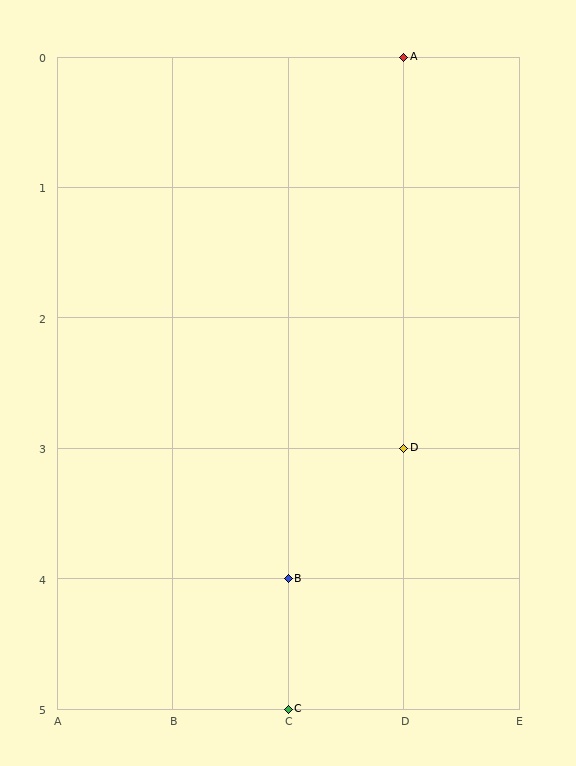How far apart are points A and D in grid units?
Points A and D are 3 rows apart.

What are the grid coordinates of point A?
Point A is at grid coordinates (D, 0).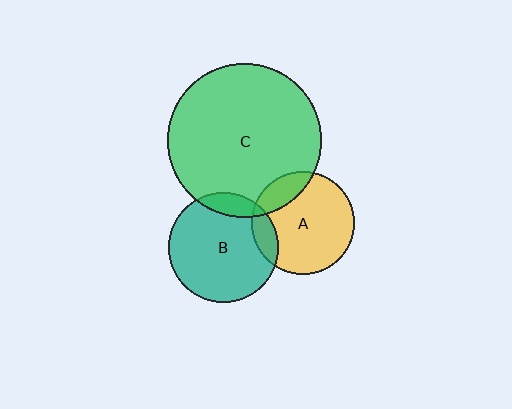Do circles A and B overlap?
Yes.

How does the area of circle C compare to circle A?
Approximately 2.2 times.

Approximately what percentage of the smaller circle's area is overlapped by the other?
Approximately 15%.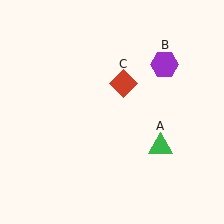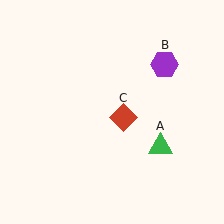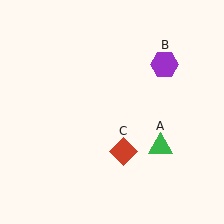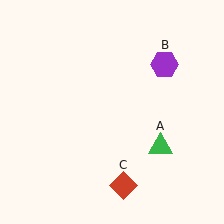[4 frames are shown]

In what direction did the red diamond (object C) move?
The red diamond (object C) moved down.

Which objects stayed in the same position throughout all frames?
Green triangle (object A) and purple hexagon (object B) remained stationary.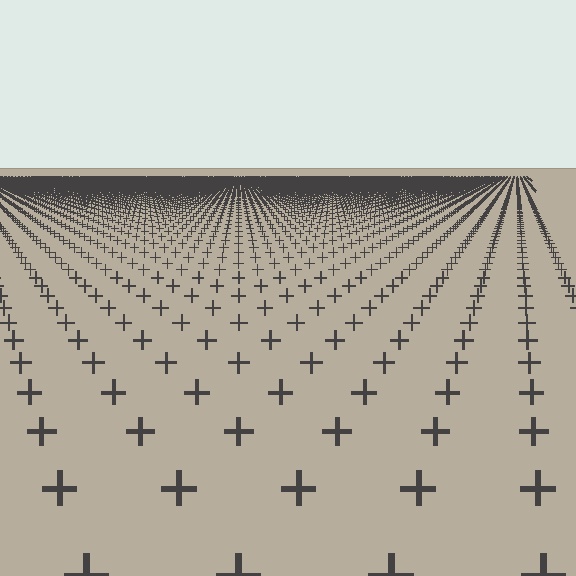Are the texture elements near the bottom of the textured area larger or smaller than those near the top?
Larger. Near the bottom, elements are closer to the viewer and appear at a bigger on-screen size.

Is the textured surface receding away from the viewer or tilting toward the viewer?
The surface is receding away from the viewer. Texture elements get smaller and denser toward the top.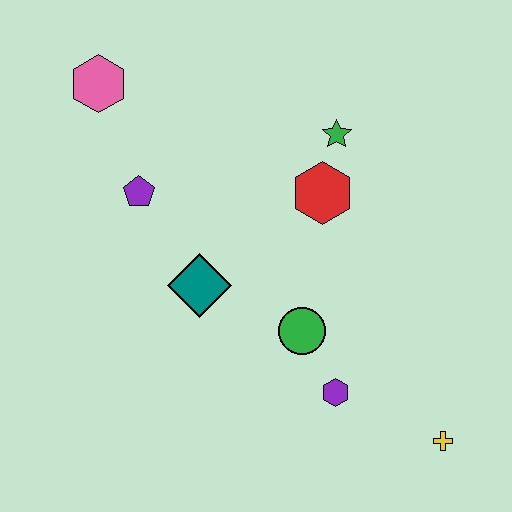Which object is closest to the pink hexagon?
The purple pentagon is closest to the pink hexagon.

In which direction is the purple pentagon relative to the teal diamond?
The purple pentagon is above the teal diamond.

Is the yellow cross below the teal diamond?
Yes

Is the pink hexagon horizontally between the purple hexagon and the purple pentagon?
No